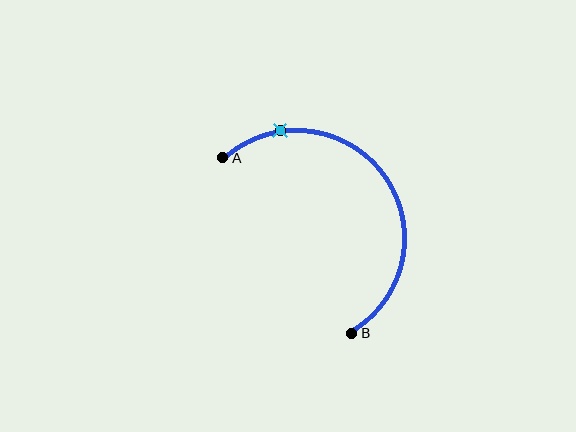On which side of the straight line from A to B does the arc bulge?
The arc bulges above and to the right of the straight line connecting A and B.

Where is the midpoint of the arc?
The arc midpoint is the point on the curve farthest from the straight line joining A and B. It sits above and to the right of that line.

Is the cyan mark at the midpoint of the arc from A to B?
No. The cyan mark lies on the arc but is closer to endpoint A. The arc midpoint would be at the point on the curve equidistant along the arc from both A and B.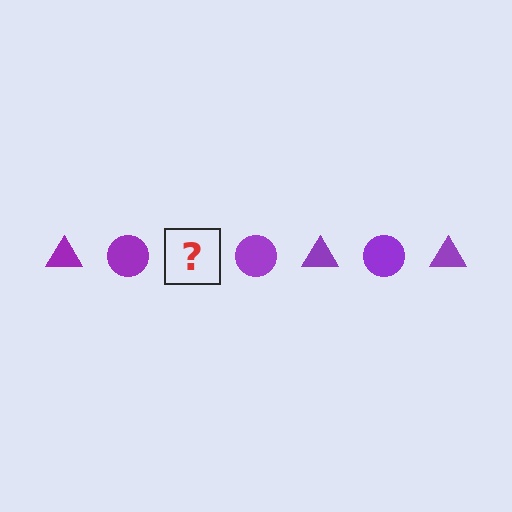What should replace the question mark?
The question mark should be replaced with a purple triangle.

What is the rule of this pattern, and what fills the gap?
The rule is that the pattern cycles through triangle, circle shapes in purple. The gap should be filled with a purple triangle.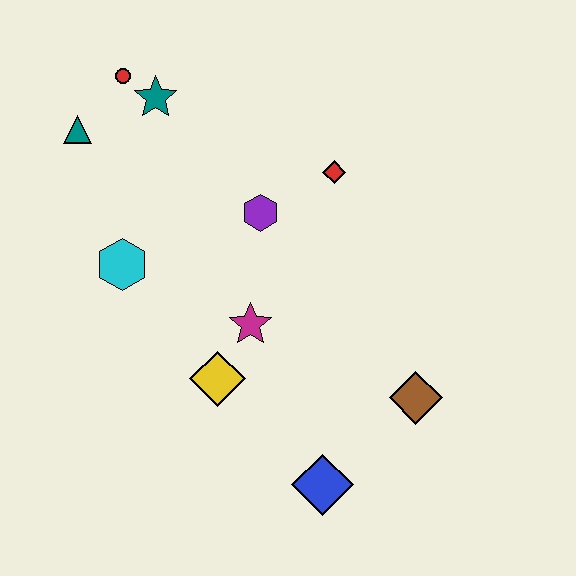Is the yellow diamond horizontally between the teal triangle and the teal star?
No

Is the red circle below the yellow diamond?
No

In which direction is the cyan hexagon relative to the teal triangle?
The cyan hexagon is below the teal triangle.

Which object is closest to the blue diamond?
The brown diamond is closest to the blue diamond.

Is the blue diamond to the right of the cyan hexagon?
Yes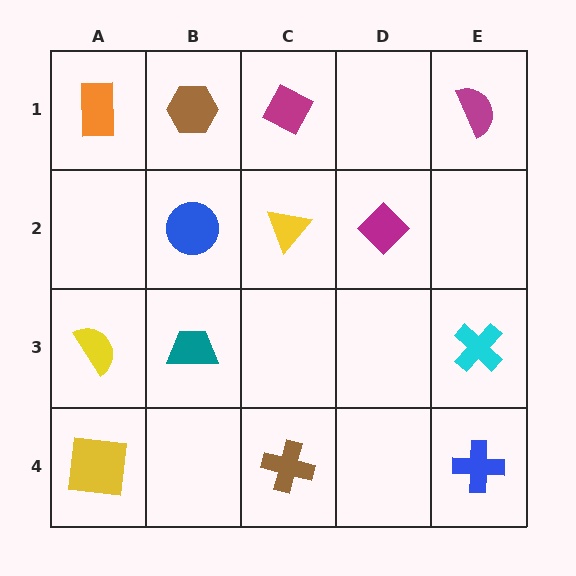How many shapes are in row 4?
3 shapes.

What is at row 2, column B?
A blue circle.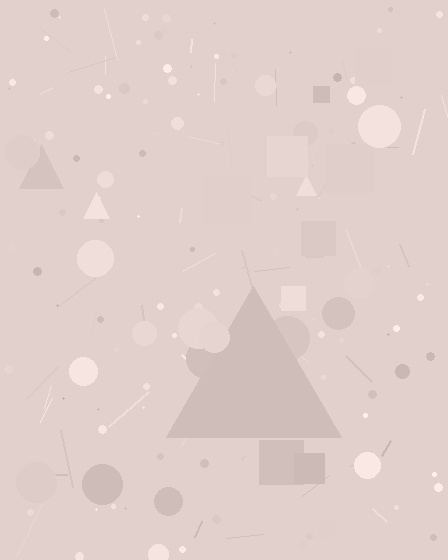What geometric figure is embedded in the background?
A triangle is embedded in the background.